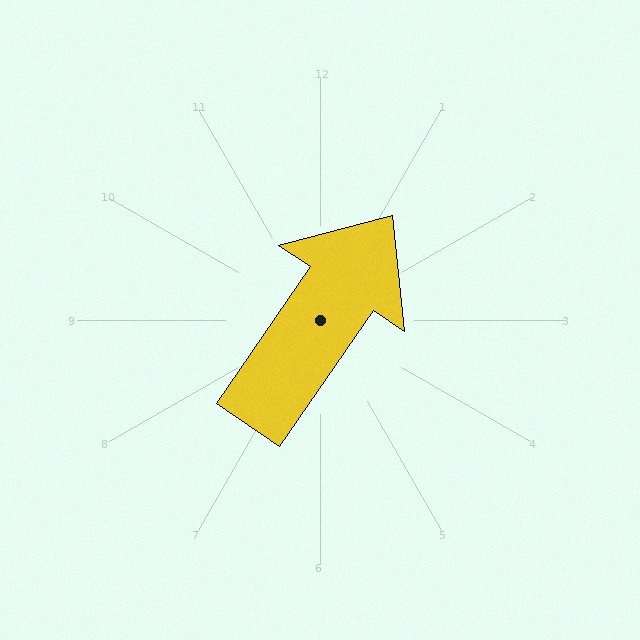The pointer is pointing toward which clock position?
Roughly 1 o'clock.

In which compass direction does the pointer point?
Northeast.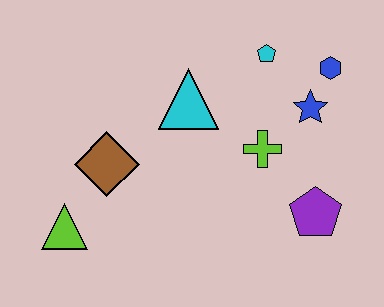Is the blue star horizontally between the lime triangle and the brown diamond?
No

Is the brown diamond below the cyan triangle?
Yes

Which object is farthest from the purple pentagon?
The lime triangle is farthest from the purple pentagon.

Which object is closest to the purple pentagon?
The lime cross is closest to the purple pentagon.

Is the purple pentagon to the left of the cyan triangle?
No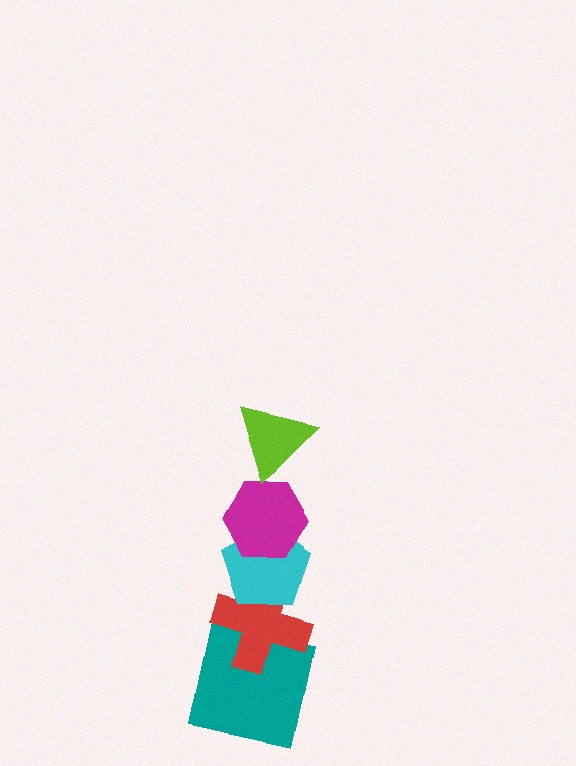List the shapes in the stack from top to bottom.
From top to bottom: the lime triangle, the magenta hexagon, the cyan pentagon, the red cross, the teal square.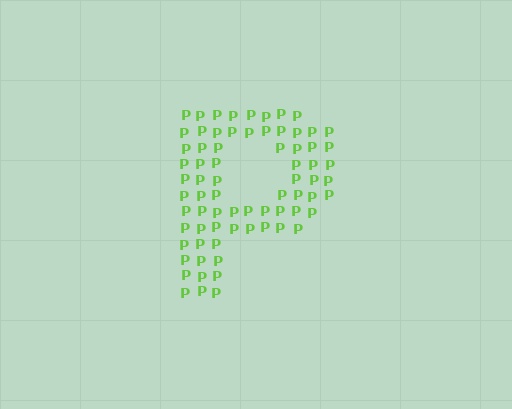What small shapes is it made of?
It is made of small letter P's.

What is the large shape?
The large shape is the letter P.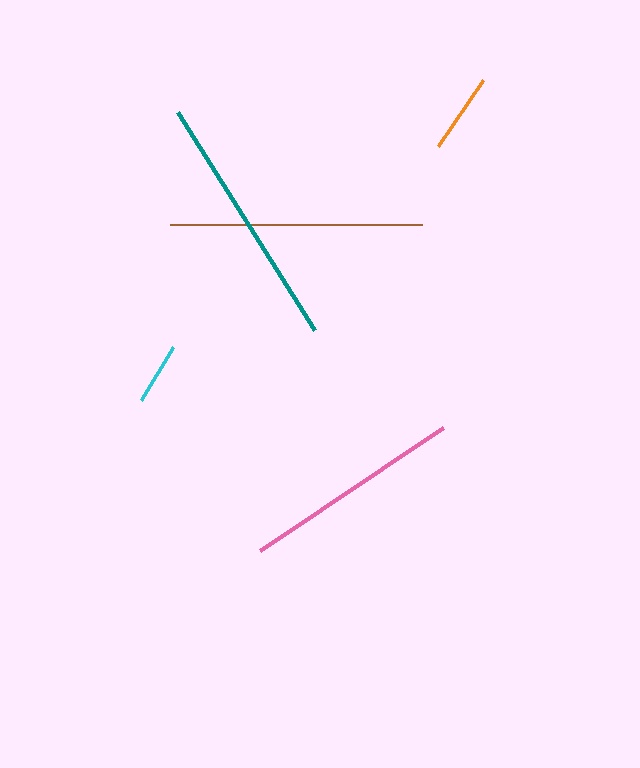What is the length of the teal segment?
The teal segment is approximately 258 pixels long.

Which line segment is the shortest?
The cyan line is the shortest at approximately 62 pixels.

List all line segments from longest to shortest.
From longest to shortest: teal, brown, pink, orange, cyan.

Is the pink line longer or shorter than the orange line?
The pink line is longer than the orange line.